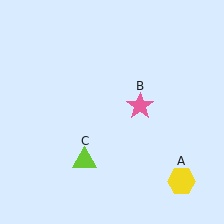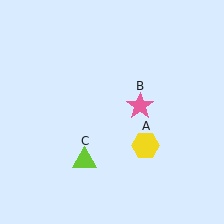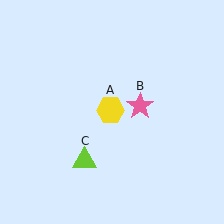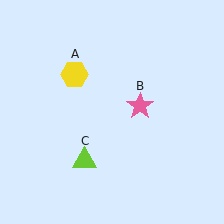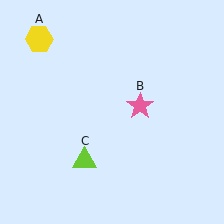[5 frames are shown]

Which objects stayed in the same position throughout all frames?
Pink star (object B) and lime triangle (object C) remained stationary.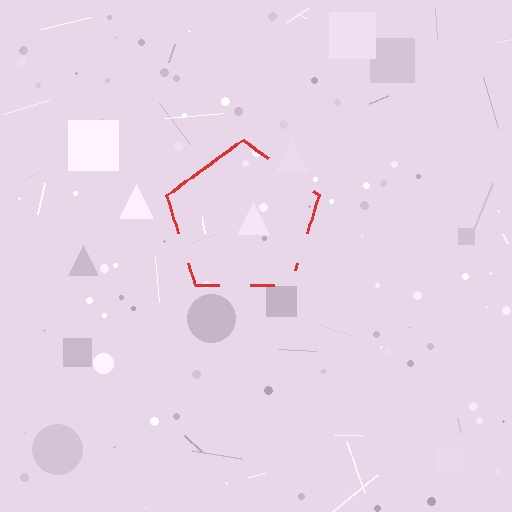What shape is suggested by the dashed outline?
The dashed outline suggests a pentagon.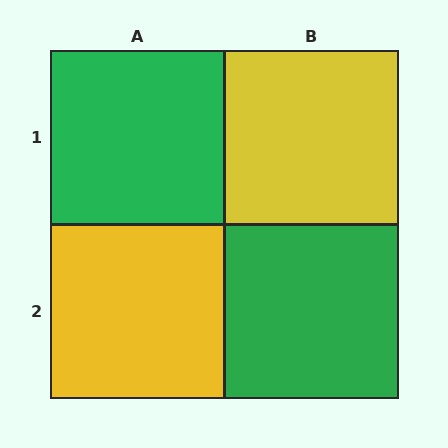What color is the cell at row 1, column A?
Green.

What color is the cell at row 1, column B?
Yellow.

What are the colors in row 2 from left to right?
Yellow, green.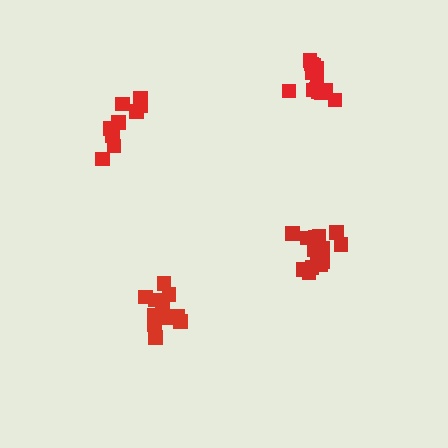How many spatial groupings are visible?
There are 4 spatial groupings.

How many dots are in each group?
Group 1: 9 dots, Group 2: 11 dots, Group 3: 14 dots, Group 4: 14 dots (48 total).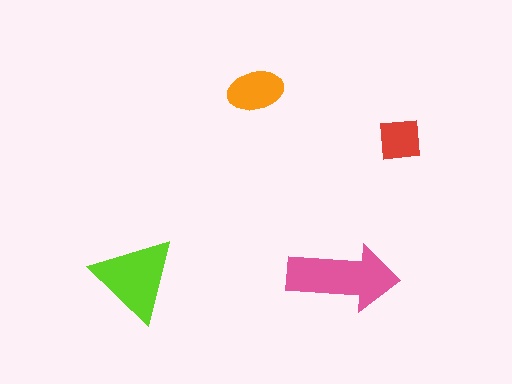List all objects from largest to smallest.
The pink arrow, the lime triangle, the orange ellipse, the red square.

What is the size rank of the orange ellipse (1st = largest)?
3rd.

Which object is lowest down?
The lime triangle is bottommost.